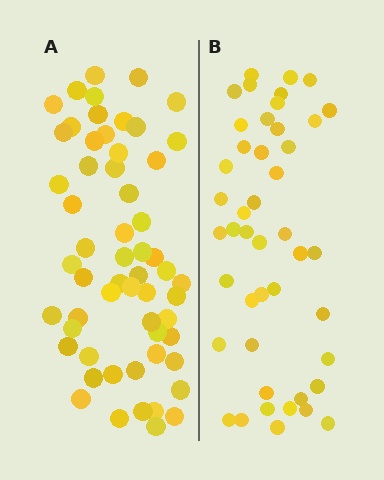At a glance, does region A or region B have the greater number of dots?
Region A (the left region) has more dots.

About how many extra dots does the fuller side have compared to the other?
Region A has approximately 15 more dots than region B.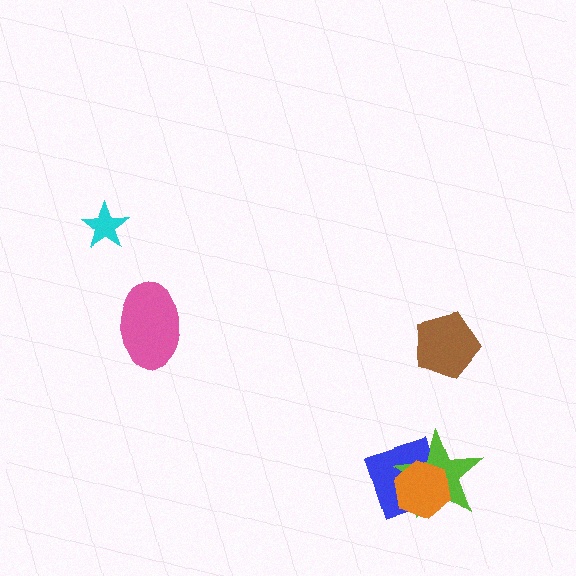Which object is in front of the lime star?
The orange hexagon is in front of the lime star.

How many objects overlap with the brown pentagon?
0 objects overlap with the brown pentagon.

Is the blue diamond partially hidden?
Yes, it is partially covered by another shape.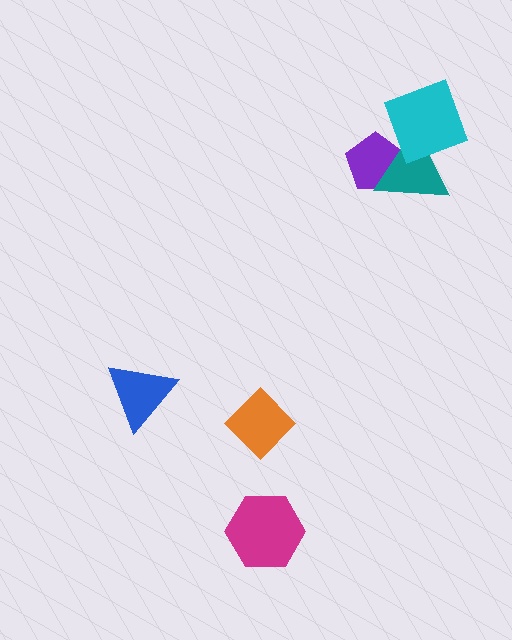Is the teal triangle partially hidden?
Yes, it is partially covered by another shape.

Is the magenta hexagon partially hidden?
No, no other shape covers it.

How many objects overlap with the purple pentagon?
2 objects overlap with the purple pentagon.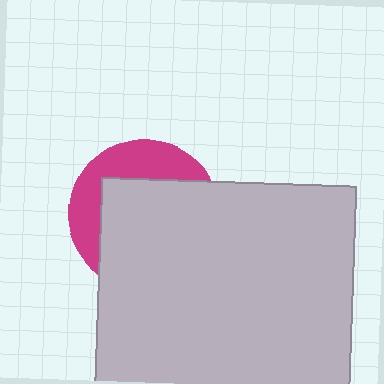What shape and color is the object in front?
The object in front is a light gray square.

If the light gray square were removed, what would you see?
You would see the complete magenta circle.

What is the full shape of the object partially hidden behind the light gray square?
The partially hidden object is a magenta circle.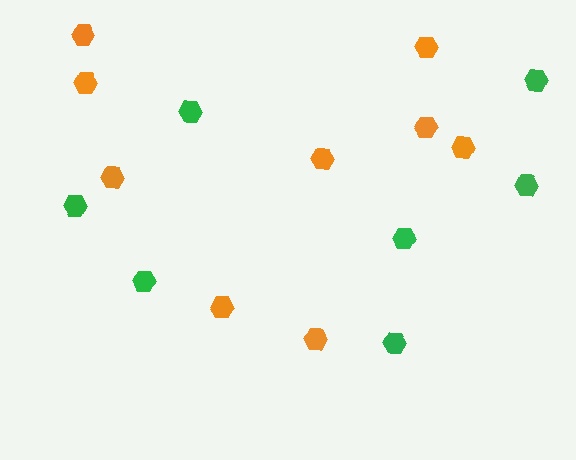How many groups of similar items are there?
There are 2 groups: one group of green hexagons (7) and one group of orange hexagons (9).